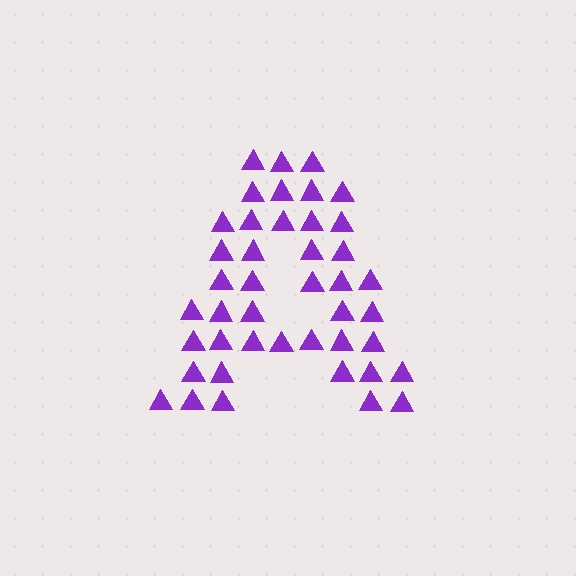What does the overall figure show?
The overall figure shows the letter A.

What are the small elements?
The small elements are triangles.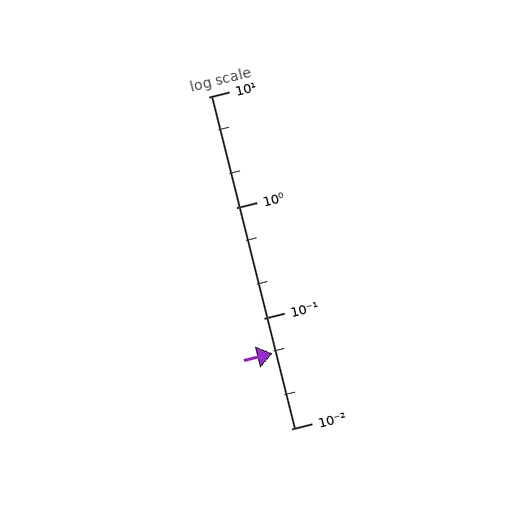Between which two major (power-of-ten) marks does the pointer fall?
The pointer is between 0.01 and 0.1.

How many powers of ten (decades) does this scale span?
The scale spans 3 decades, from 0.01 to 10.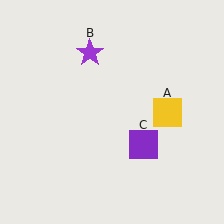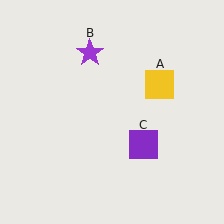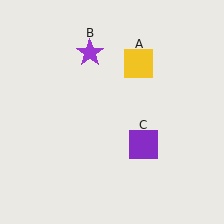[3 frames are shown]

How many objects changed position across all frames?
1 object changed position: yellow square (object A).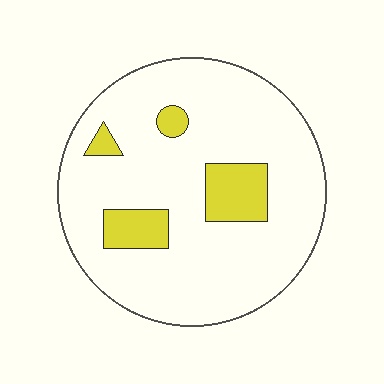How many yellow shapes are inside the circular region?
4.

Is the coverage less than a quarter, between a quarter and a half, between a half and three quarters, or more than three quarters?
Less than a quarter.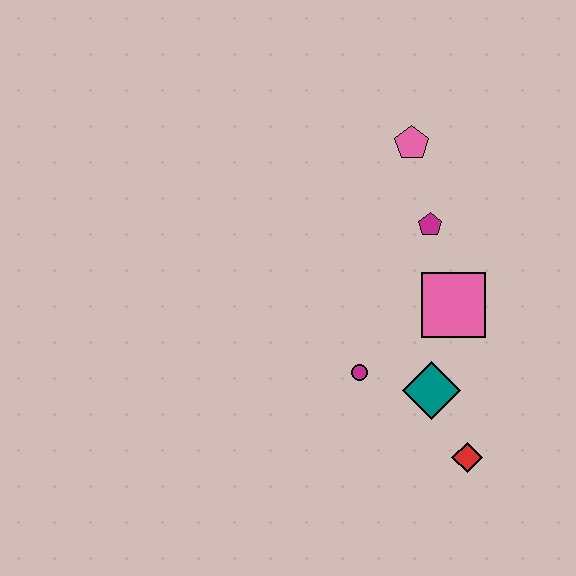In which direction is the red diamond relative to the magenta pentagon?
The red diamond is below the magenta pentagon.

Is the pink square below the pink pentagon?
Yes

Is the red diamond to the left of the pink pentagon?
No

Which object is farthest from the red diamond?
The pink pentagon is farthest from the red diamond.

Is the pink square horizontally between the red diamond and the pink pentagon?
Yes